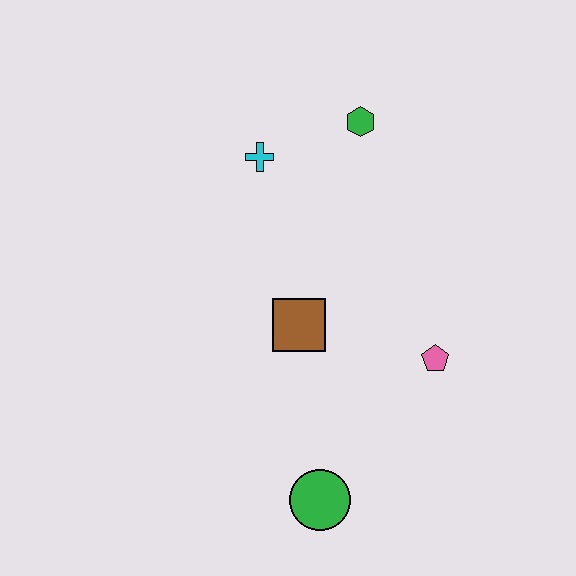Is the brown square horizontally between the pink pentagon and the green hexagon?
No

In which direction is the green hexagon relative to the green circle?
The green hexagon is above the green circle.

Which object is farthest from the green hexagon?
The green circle is farthest from the green hexagon.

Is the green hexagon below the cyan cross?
No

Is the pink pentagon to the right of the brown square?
Yes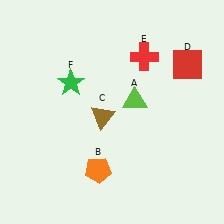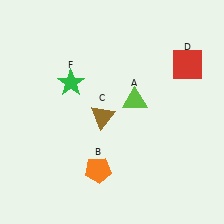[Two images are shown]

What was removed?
The red cross (E) was removed in Image 2.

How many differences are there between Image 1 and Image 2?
There is 1 difference between the two images.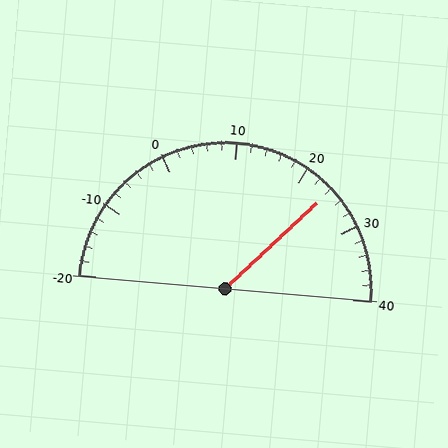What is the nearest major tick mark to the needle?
The nearest major tick mark is 20.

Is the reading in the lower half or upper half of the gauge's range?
The reading is in the upper half of the range (-20 to 40).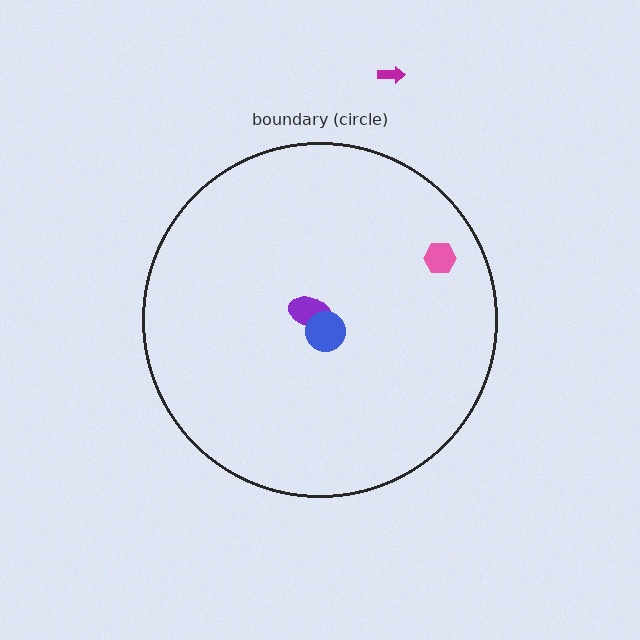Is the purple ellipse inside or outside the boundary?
Inside.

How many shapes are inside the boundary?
3 inside, 1 outside.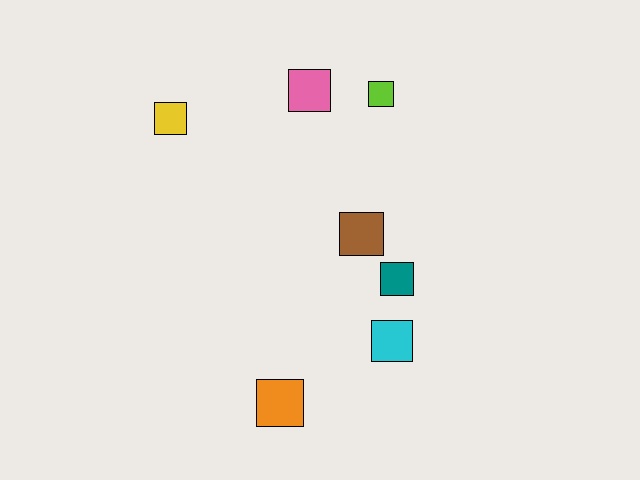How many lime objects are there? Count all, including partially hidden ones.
There is 1 lime object.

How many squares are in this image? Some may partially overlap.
There are 7 squares.